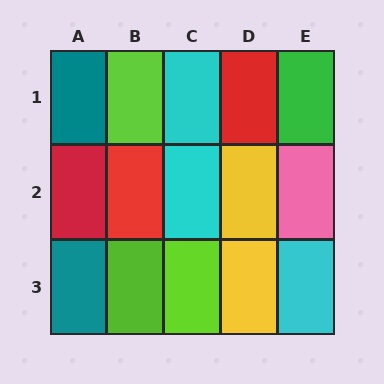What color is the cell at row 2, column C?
Cyan.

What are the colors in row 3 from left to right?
Teal, lime, lime, yellow, cyan.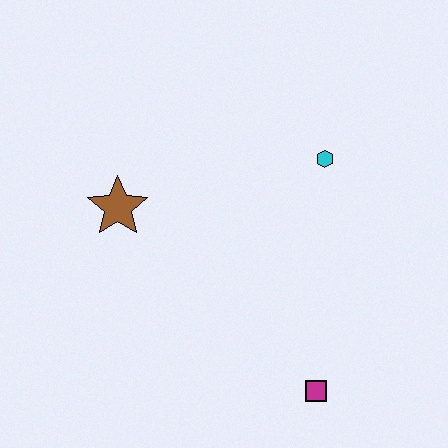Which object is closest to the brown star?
The cyan hexagon is closest to the brown star.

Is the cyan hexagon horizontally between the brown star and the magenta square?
No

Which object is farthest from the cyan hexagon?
The magenta square is farthest from the cyan hexagon.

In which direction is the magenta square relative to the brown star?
The magenta square is to the right of the brown star.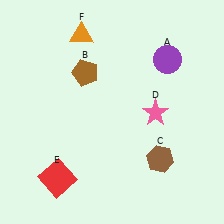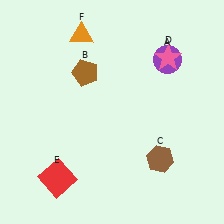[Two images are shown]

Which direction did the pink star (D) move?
The pink star (D) moved up.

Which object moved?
The pink star (D) moved up.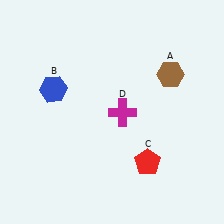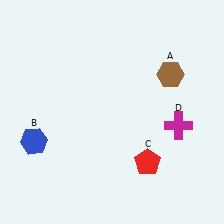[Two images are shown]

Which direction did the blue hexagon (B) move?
The blue hexagon (B) moved down.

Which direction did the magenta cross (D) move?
The magenta cross (D) moved right.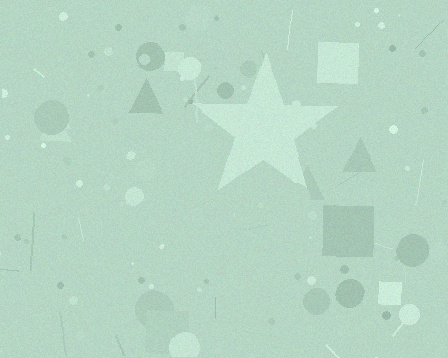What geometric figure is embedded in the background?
A star is embedded in the background.